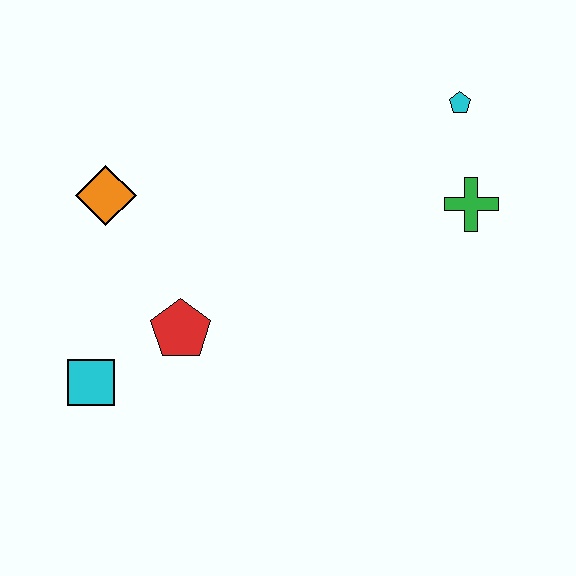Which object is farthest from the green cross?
The cyan square is farthest from the green cross.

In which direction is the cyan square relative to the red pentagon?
The cyan square is to the left of the red pentagon.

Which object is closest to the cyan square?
The red pentagon is closest to the cyan square.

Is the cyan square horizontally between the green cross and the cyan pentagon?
No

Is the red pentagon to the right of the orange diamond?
Yes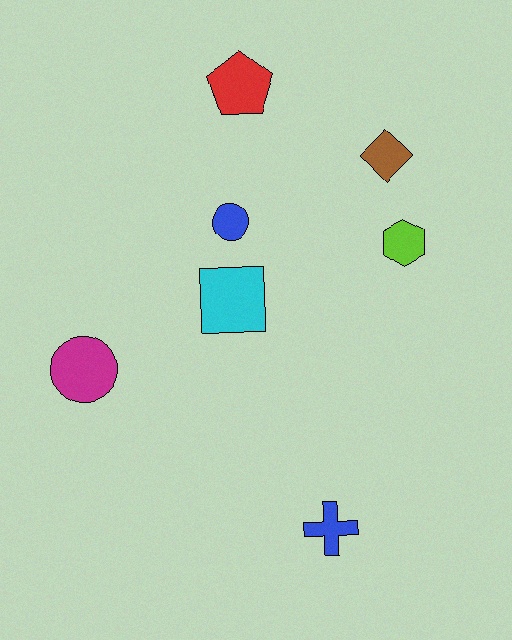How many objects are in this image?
There are 7 objects.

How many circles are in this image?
There are 2 circles.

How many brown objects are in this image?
There is 1 brown object.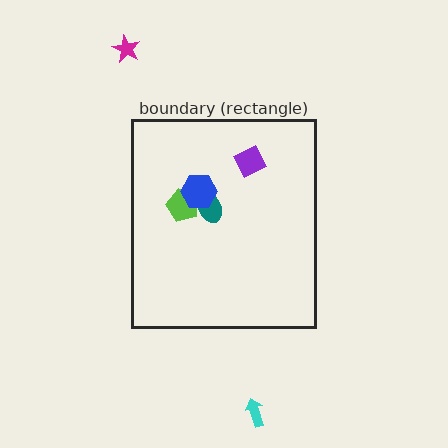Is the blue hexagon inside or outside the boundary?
Inside.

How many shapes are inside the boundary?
4 inside, 2 outside.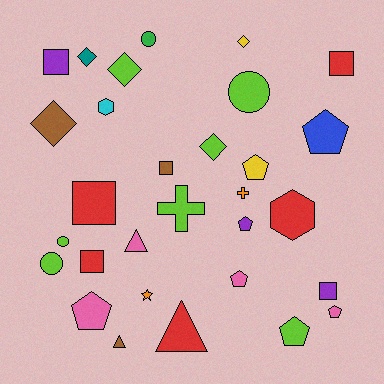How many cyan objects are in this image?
There is 1 cyan object.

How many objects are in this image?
There are 30 objects.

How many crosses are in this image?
There are 2 crosses.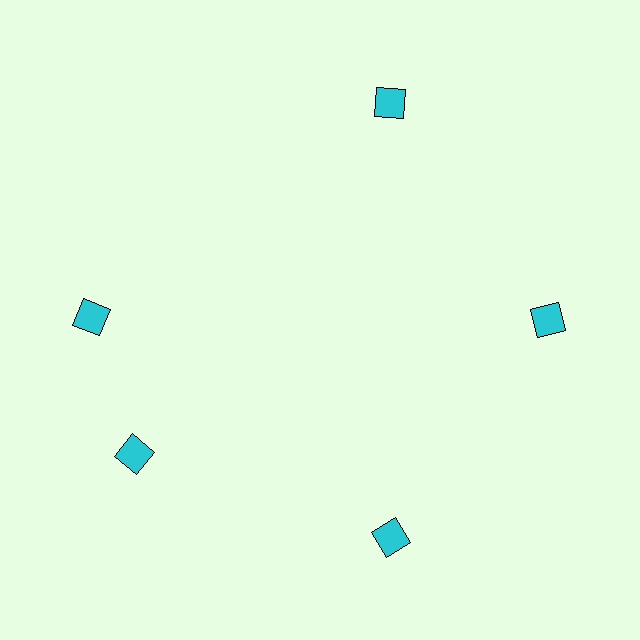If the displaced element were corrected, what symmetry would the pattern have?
It would have 5-fold rotational symmetry — the pattern would map onto itself every 72 degrees.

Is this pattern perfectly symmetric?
No. The 5 cyan diamonds are arranged in a ring, but one element near the 10 o'clock position is rotated out of alignment along the ring, breaking the 5-fold rotational symmetry.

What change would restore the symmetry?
The symmetry would be restored by rotating it back into even spacing with its neighbors so that all 5 diamonds sit at equal angles and equal distance from the center.